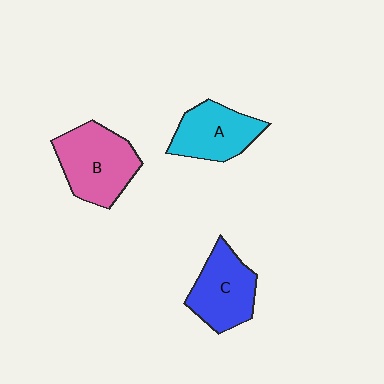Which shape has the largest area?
Shape B (pink).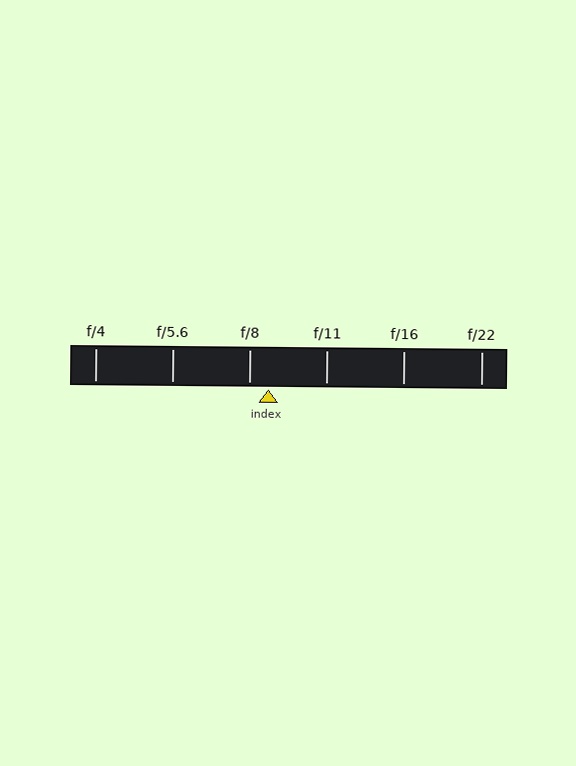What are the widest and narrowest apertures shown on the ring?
The widest aperture shown is f/4 and the narrowest is f/22.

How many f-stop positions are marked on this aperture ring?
There are 6 f-stop positions marked.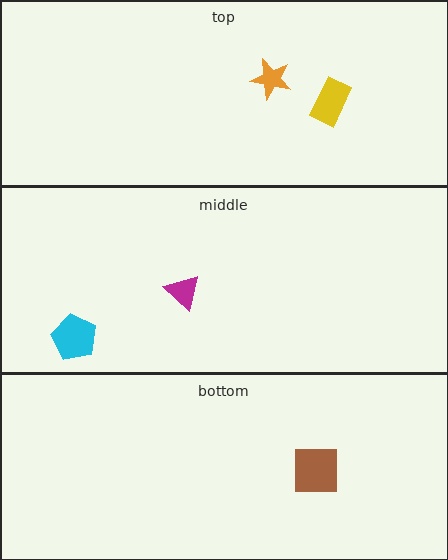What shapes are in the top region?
The yellow rectangle, the orange star.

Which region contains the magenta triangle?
The middle region.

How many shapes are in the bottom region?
1.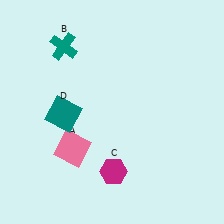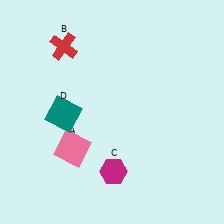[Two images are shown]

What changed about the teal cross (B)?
In Image 1, B is teal. In Image 2, it changed to red.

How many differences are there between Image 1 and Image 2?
There is 1 difference between the two images.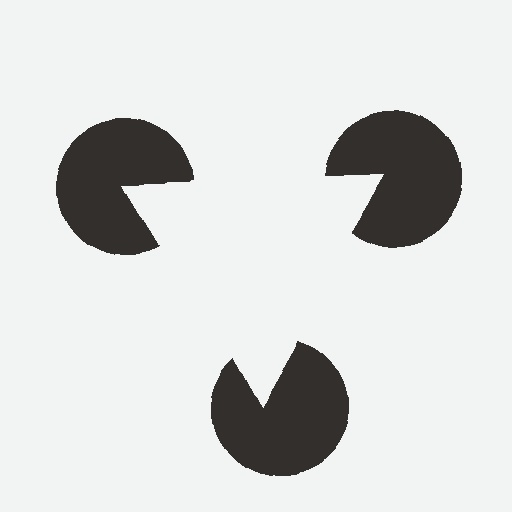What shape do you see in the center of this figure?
An illusory triangle — its edges are inferred from the aligned wedge cuts in the pac-man discs, not physically drawn.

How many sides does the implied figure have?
3 sides.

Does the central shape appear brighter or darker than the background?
It typically appears slightly brighter than the background, even though no actual brightness change is drawn.